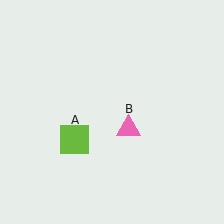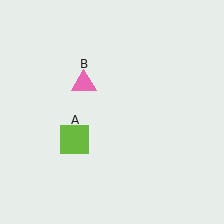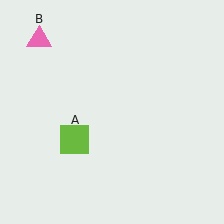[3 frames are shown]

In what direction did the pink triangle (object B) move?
The pink triangle (object B) moved up and to the left.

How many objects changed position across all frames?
1 object changed position: pink triangle (object B).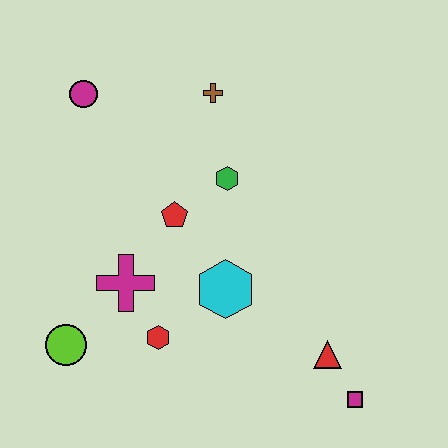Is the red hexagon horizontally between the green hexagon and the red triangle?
No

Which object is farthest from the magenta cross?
The magenta square is farthest from the magenta cross.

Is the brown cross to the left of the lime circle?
No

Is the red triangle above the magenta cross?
No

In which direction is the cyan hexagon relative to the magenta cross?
The cyan hexagon is to the right of the magenta cross.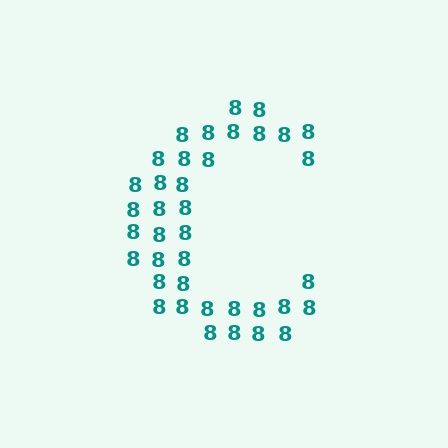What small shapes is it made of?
It is made of small digit 8's.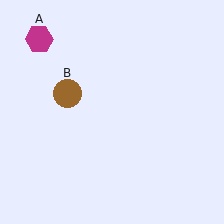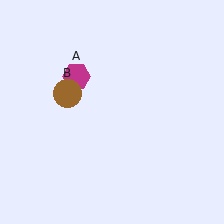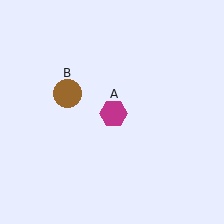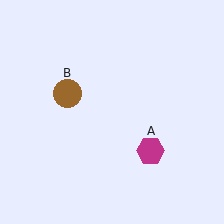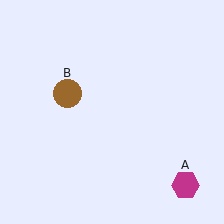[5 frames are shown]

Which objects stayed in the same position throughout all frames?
Brown circle (object B) remained stationary.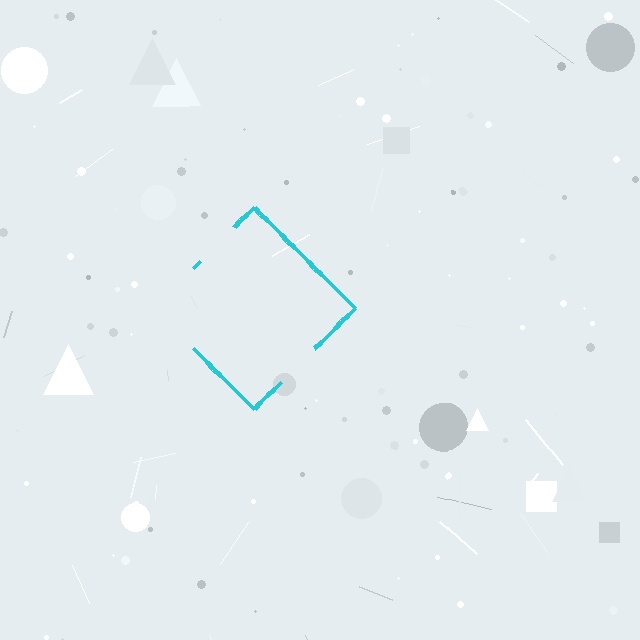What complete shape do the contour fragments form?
The contour fragments form a diamond.